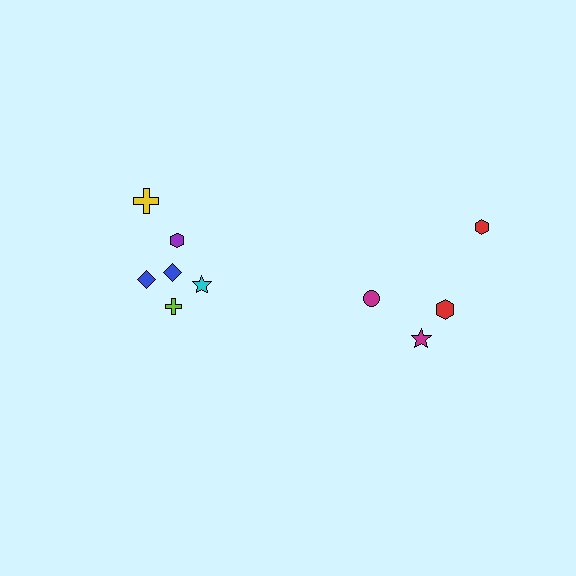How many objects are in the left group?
There are 6 objects.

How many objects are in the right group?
There are 4 objects.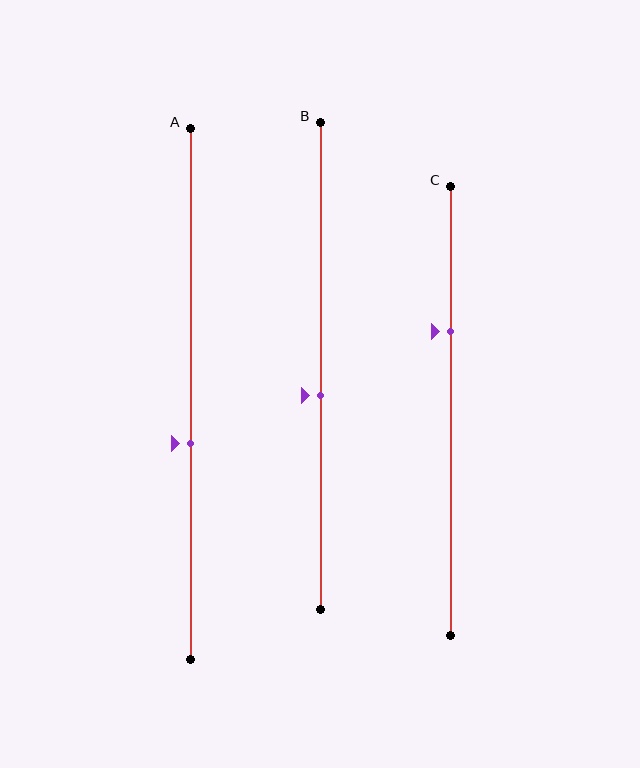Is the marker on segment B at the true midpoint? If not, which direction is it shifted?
No, the marker on segment B is shifted downward by about 6% of the segment length.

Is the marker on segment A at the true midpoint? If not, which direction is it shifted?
No, the marker on segment A is shifted downward by about 9% of the segment length.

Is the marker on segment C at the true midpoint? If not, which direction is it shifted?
No, the marker on segment C is shifted upward by about 18% of the segment length.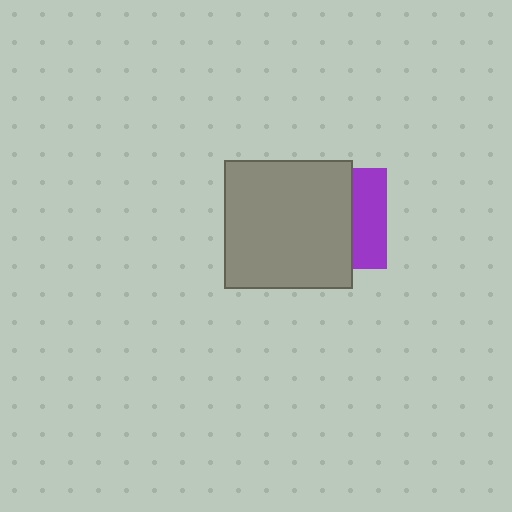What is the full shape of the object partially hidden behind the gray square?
The partially hidden object is a purple square.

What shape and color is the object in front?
The object in front is a gray square.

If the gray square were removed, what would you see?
You would see the complete purple square.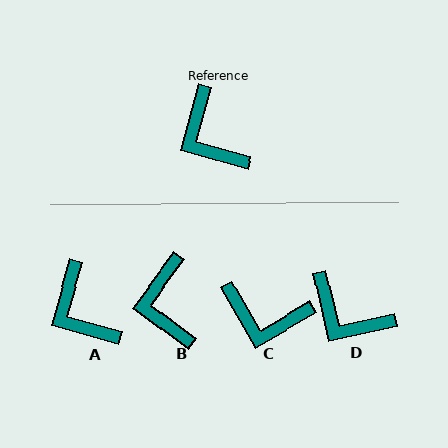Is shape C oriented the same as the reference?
No, it is off by about 46 degrees.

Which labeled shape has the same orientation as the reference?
A.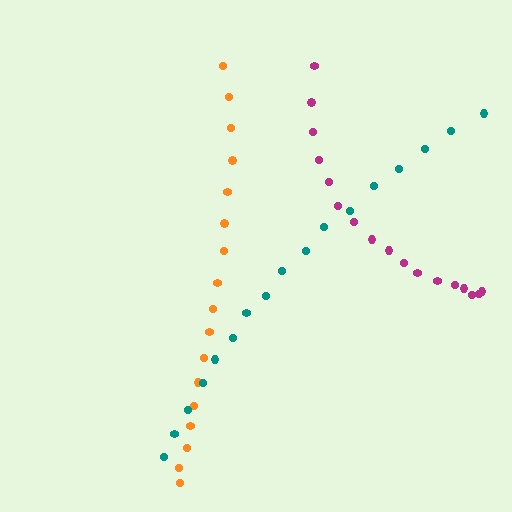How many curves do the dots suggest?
There are 3 distinct paths.